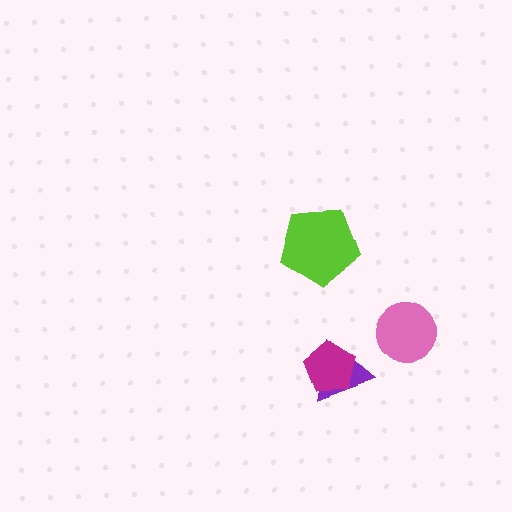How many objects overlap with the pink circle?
0 objects overlap with the pink circle.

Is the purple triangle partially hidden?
Yes, it is partially covered by another shape.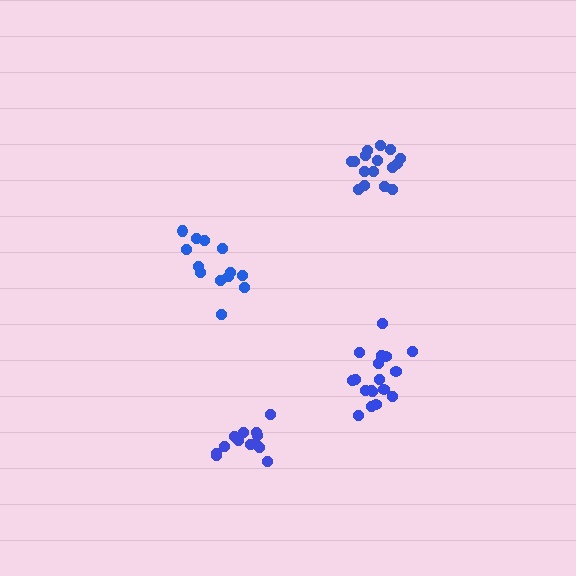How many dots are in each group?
Group 1: 18 dots, Group 2: 16 dots, Group 3: 13 dots, Group 4: 13 dots (60 total).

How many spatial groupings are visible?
There are 4 spatial groupings.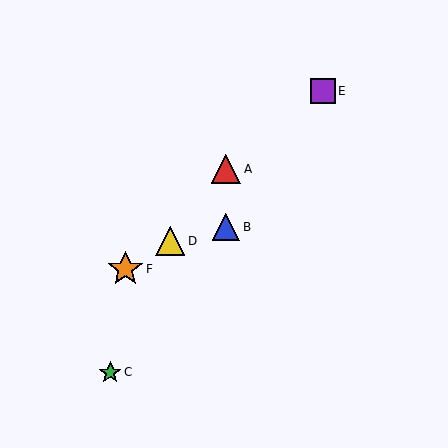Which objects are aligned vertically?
Objects A, B are aligned vertically.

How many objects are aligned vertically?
2 objects (A, B) are aligned vertically.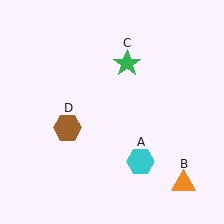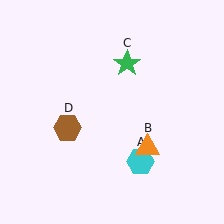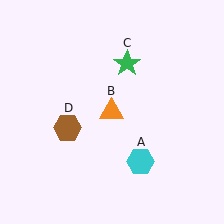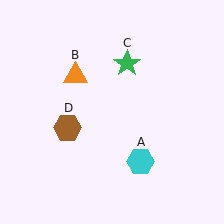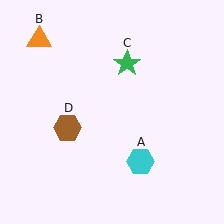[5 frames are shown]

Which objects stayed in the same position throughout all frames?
Cyan hexagon (object A) and green star (object C) and brown hexagon (object D) remained stationary.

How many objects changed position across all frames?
1 object changed position: orange triangle (object B).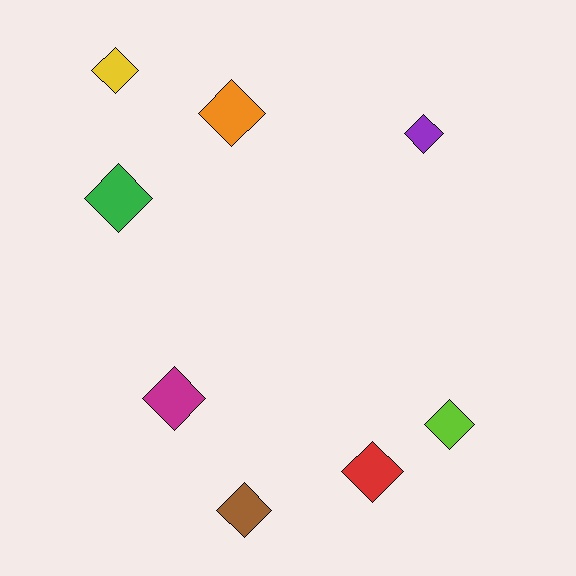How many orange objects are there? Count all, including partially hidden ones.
There is 1 orange object.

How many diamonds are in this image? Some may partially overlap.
There are 8 diamonds.